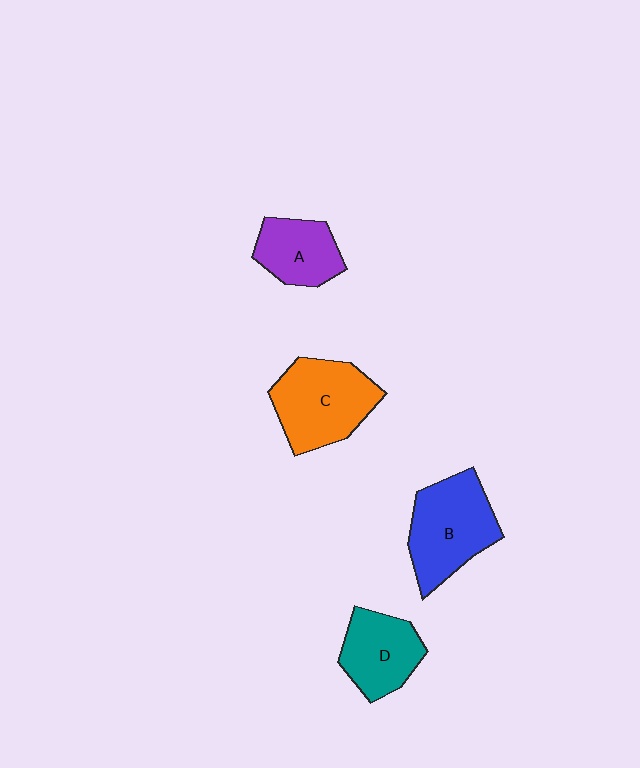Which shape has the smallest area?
Shape A (purple).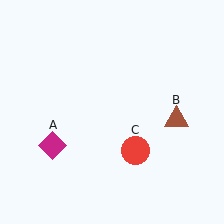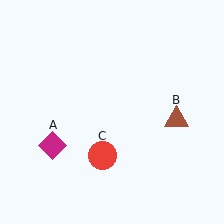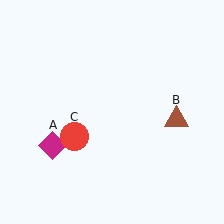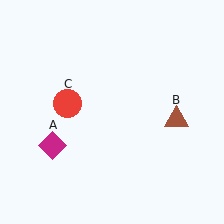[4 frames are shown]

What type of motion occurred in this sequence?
The red circle (object C) rotated clockwise around the center of the scene.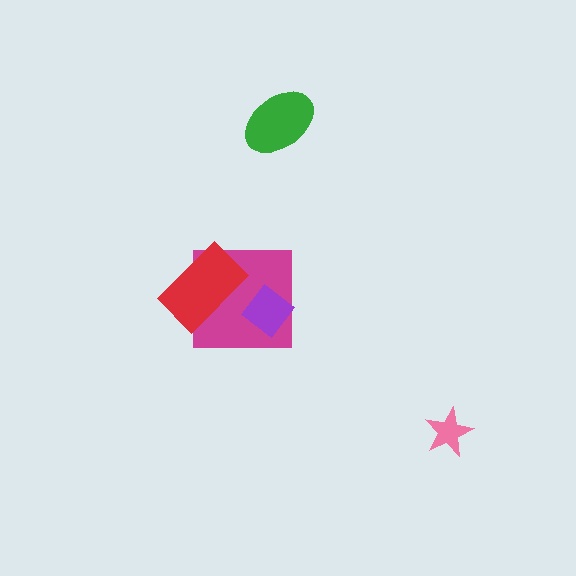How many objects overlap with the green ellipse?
0 objects overlap with the green ellipse.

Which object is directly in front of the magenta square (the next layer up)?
The red rectangle is directly in front of the magenta square.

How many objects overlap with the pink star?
0 objects overlap with the pink star.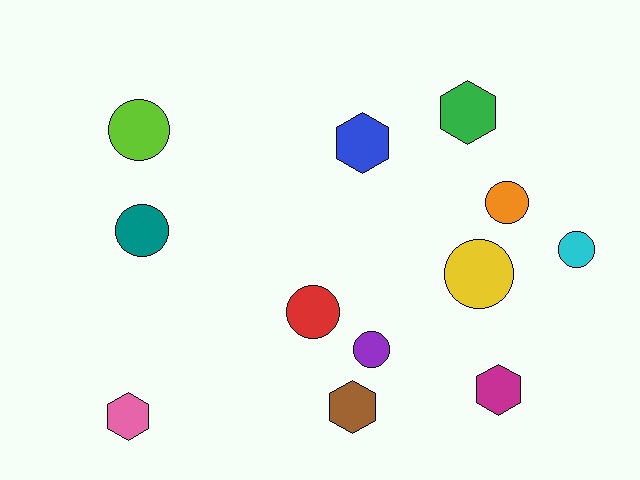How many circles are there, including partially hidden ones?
There are 7 circles.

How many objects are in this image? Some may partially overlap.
There are 12 objects.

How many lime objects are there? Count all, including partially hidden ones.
There is 1 lime object.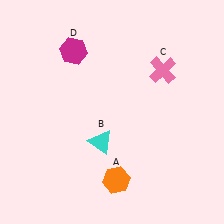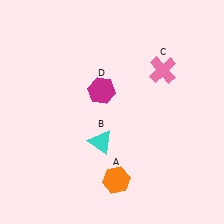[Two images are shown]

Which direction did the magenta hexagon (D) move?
The magenta hexagon (D) moved down.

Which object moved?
The magenta hexagon (D) moved down.